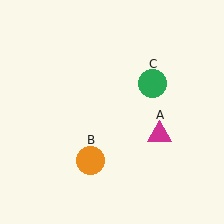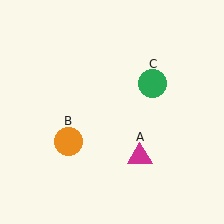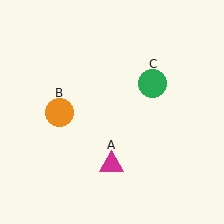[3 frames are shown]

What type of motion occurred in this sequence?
The magenta triangle (object A), orange circle (object B) rotated clockwise around the center of the scene.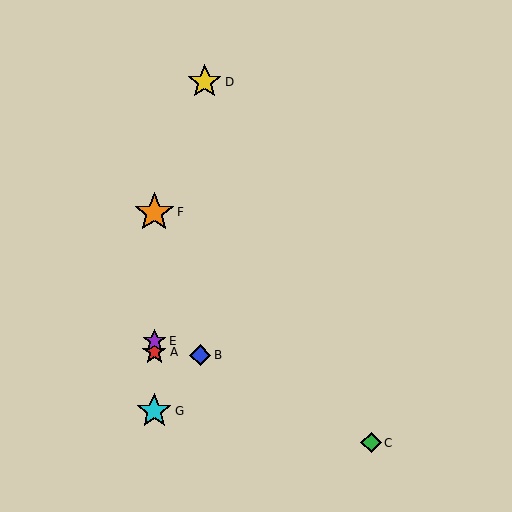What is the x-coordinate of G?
Object G is at x≈154.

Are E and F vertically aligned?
Yes, both are at x≈154.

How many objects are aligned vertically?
4 objects (A, E, F, G) are aligned vertically.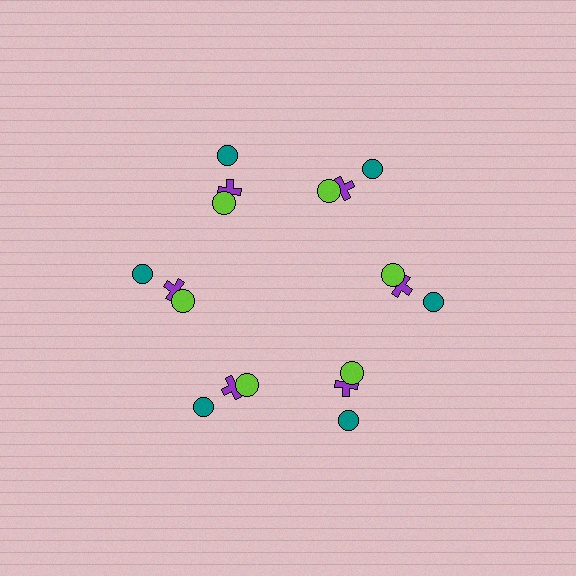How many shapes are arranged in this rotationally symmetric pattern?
There are 18 shapes, arranged in 6 groups of 3.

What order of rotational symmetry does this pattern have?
This pattern has 6-fold rotational symmetry.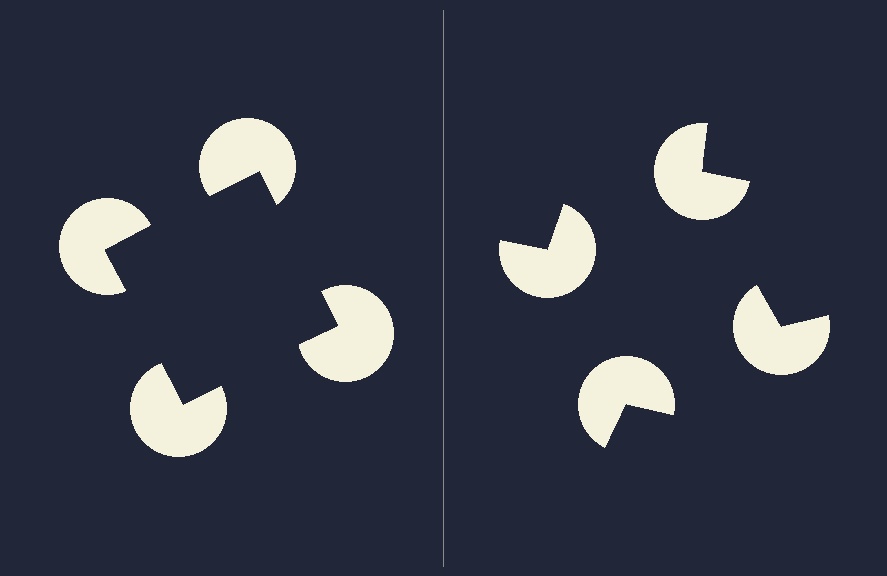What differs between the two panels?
The pac-man discs are positioned identically on both sides; only the wedge orientations differ. On the left they align to a square; on the right they are misaligned.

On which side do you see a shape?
An illusory square appears on the left side. On the right side the wedge cuts are rotated, so no coherent shape forms.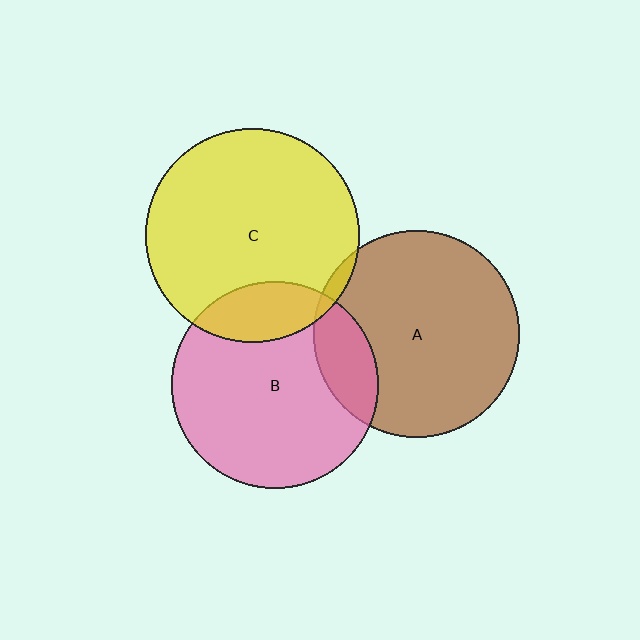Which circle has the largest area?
Circle C (yellow).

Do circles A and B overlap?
Yes.